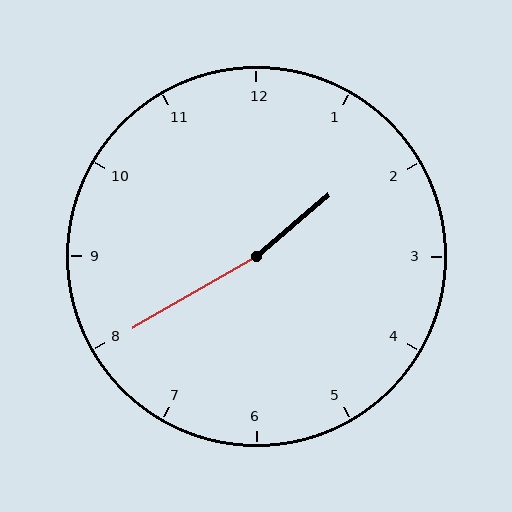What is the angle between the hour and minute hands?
Approximately 170 degrees.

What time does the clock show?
1:40.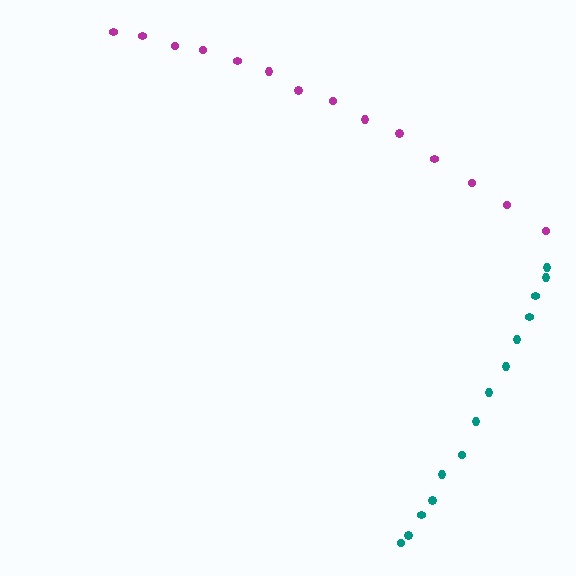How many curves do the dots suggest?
There are 2 distinct paths.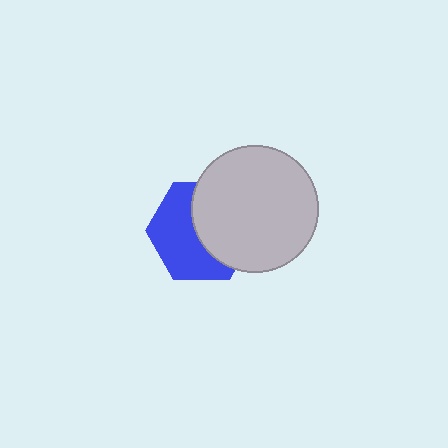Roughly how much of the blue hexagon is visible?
About half of it is visible (roughly 52%).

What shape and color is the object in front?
The object in front is a light gray circle.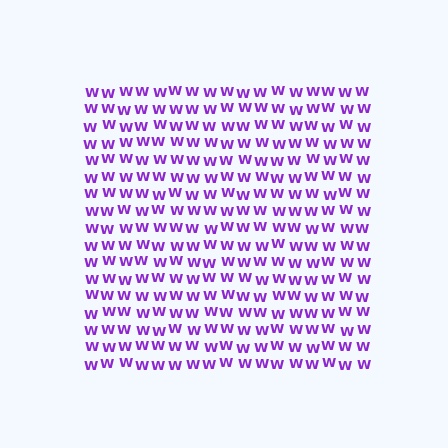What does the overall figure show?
The overall figure shows a square.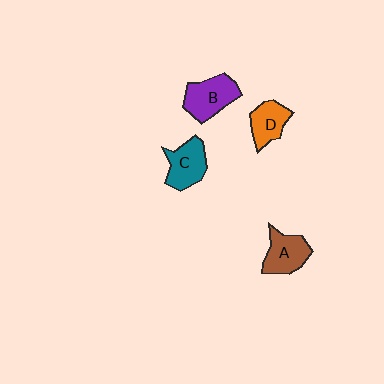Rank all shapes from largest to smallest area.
From largest to smallest: B (purple), C (teal), A (brown), D (orange).